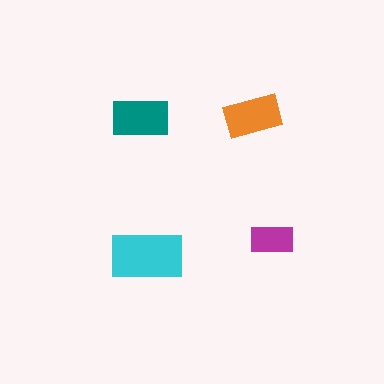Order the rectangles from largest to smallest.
the cyan one, the teal one, the orange one, the magenta one.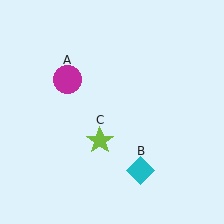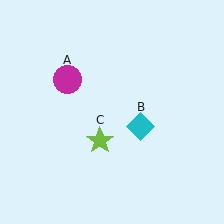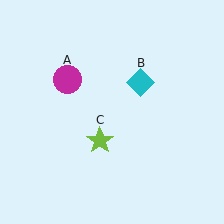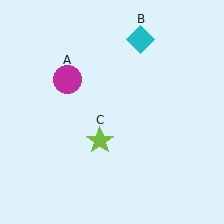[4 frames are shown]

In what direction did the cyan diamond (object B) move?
The cyan diamond (object B) moved up.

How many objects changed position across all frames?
1 object changed position: cyan diamond (object B).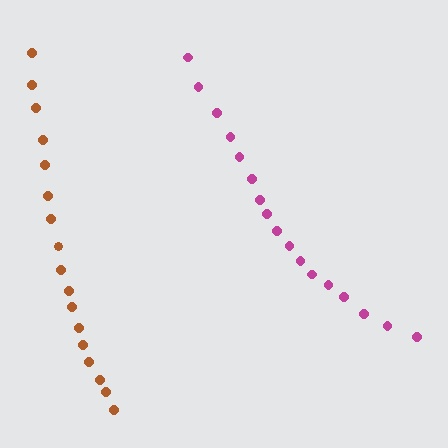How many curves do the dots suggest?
There are 2 distinct paths.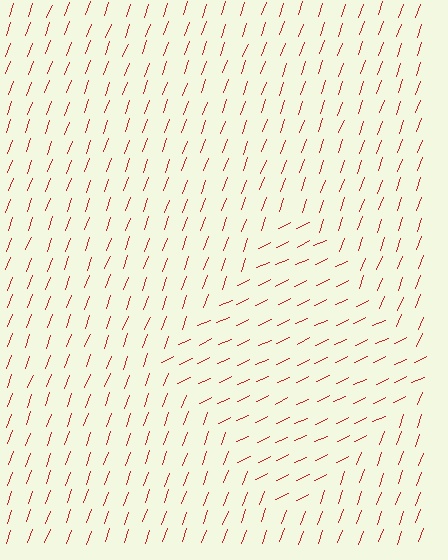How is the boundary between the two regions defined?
The boundary is defined purely by a change in line orientation (approximately 45 degrees difference). All lines are the same color and thickness.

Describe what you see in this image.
The image is filled with small red line segments. A diamond region in the image has lines oriented differently from the surrounding lines, creating a visible texture boundary.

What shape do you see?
I see a diamond.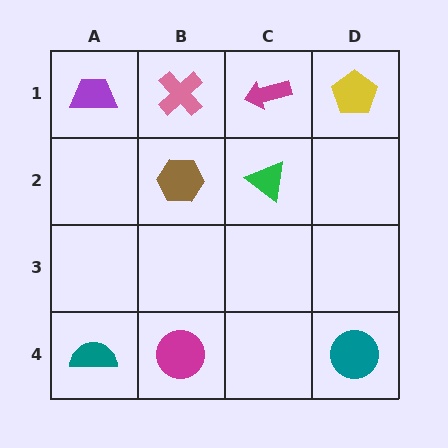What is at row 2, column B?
A brown hexagon.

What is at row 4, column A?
A teal semicircle.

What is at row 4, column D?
A teal circle.